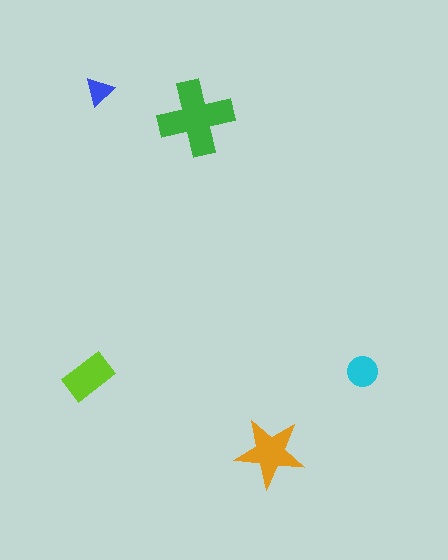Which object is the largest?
The green cross.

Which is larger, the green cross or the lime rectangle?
The green cross.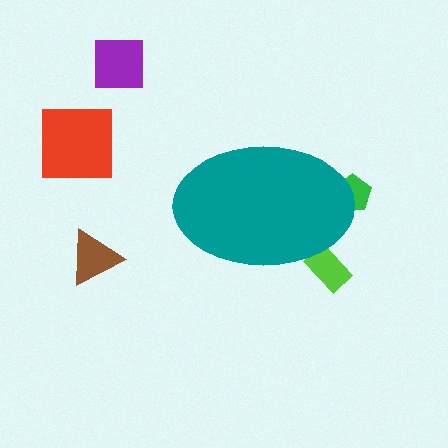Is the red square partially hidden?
No, the red square is fully visible.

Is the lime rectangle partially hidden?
Yes, the lime rectangle is partially hidden behind the teal ellipse.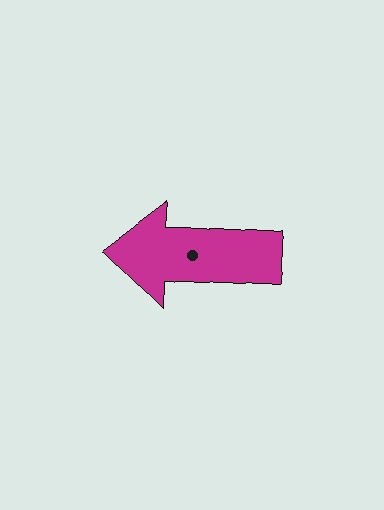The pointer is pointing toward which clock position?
Roughly 9 o'clock.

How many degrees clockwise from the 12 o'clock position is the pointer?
Approximately 273 degrees.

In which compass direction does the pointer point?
West.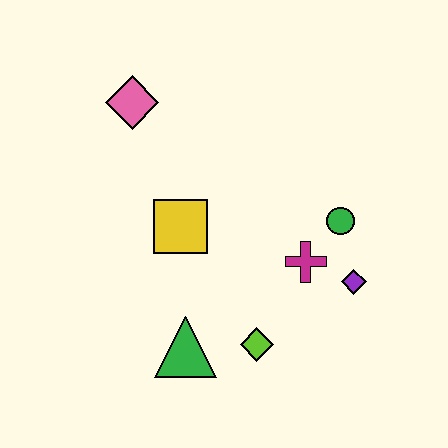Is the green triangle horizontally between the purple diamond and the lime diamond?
No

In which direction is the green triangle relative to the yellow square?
The green triangle is below the yellow square.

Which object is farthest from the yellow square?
The purple diamond is farthest from the yellow square.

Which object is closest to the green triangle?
The lime diamond is closest to the green triangle.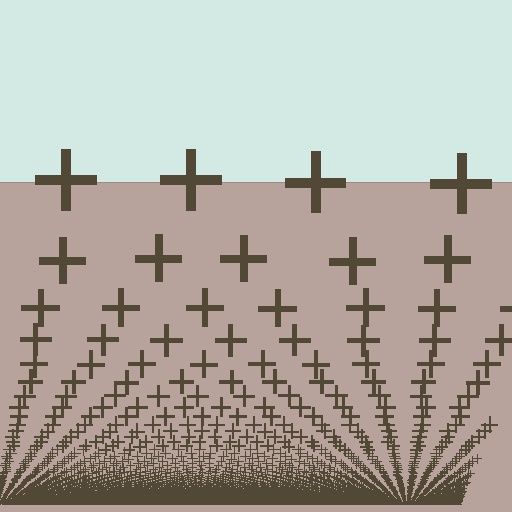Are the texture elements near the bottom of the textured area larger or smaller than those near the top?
Smaller. The gradient is inverted — elements near the bottom are smaller and denser.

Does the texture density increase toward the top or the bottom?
Density increases toward the bottom.